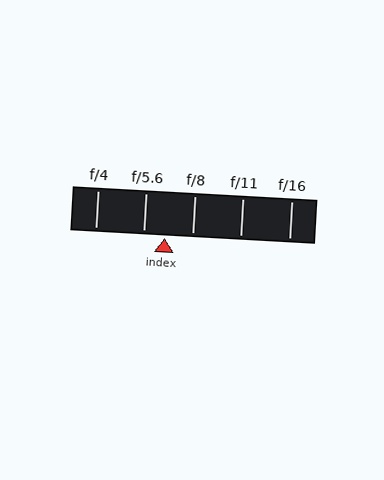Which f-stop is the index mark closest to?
The index mark is closest to f/5.6.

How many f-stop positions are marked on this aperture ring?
There are 5 f-stop positions marked.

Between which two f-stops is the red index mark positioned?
The index mark is between f/5.6 and f/8.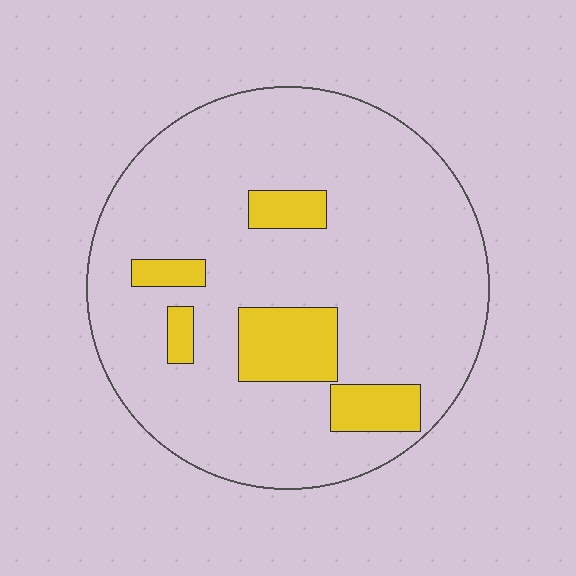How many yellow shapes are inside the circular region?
5.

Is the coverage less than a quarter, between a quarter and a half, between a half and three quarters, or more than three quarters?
Less than a quarter.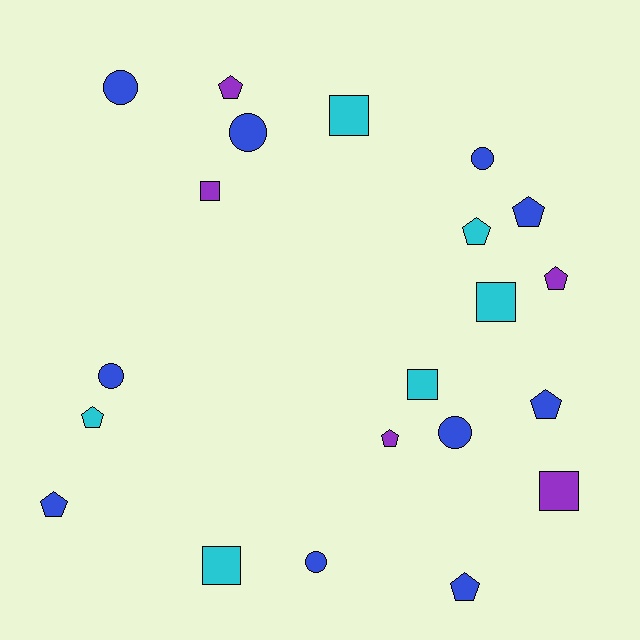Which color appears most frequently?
Blue, with 10 objects.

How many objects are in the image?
There are 21 objects.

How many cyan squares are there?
There are 4 cyan squares.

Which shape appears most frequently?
Pentagon, with 9 objects.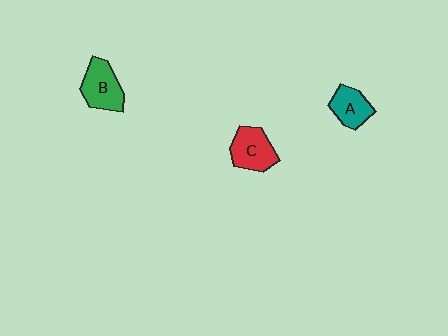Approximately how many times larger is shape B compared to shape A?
Approximately 1.3 times.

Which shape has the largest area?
Shape B (green).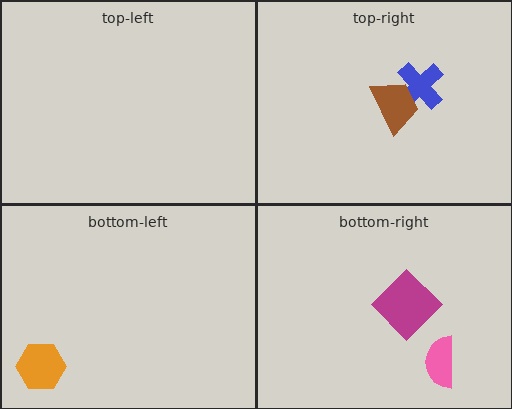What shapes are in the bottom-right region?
The pink semicircle, the magenta diamond.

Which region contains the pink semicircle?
The bottom-right region.